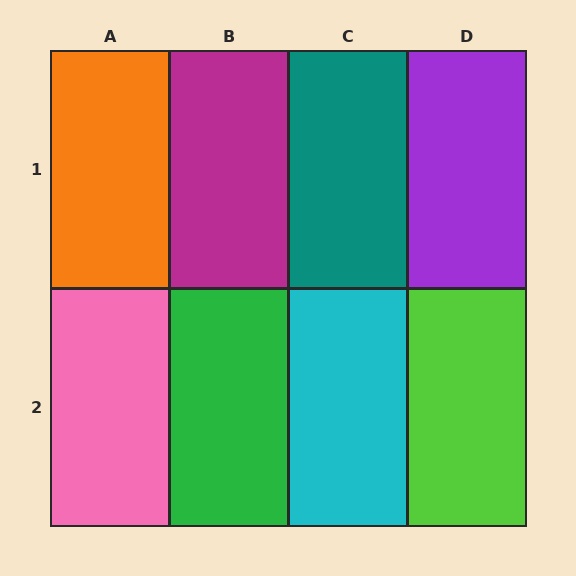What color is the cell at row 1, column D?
Purple.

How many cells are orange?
1 cell is orange.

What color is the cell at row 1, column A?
Orange.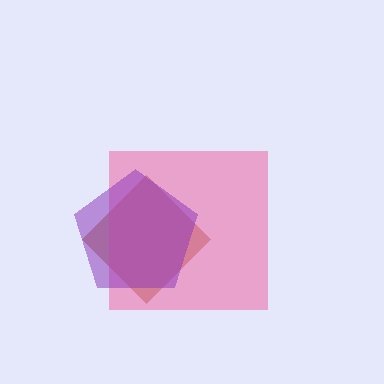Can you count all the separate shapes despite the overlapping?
Yes, there are 3 separate shapes.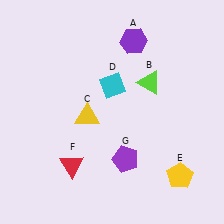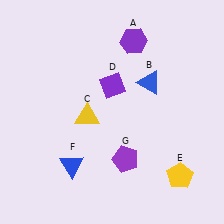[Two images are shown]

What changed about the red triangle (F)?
In Image 1, F is red. In Image 2, it changed to blue.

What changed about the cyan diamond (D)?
In Image 1, D is cyan. In Image 2, it changed to purple.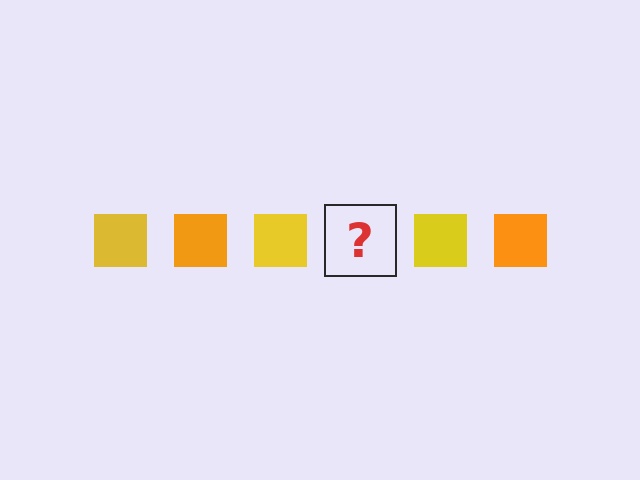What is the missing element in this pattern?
The missing element is an orange square.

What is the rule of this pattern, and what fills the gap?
The rule is that the pattern cycles through yellow, orange squares. The gap should be filled with an orange square.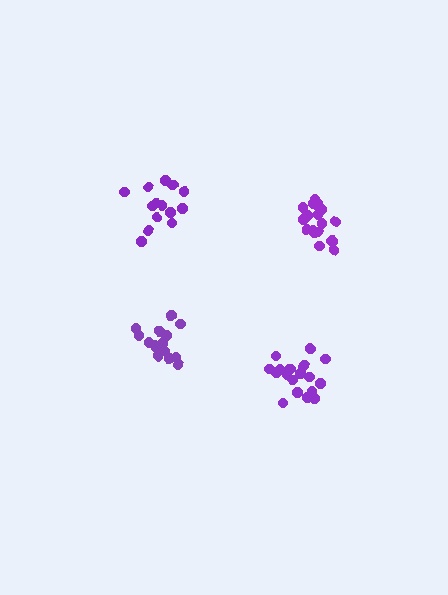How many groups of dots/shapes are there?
There are 4 groups.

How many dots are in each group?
Group 1: 14 dots, Group 2: 19 dots, Group 3: 16 dots, Group 4: 19 dots (68 total).